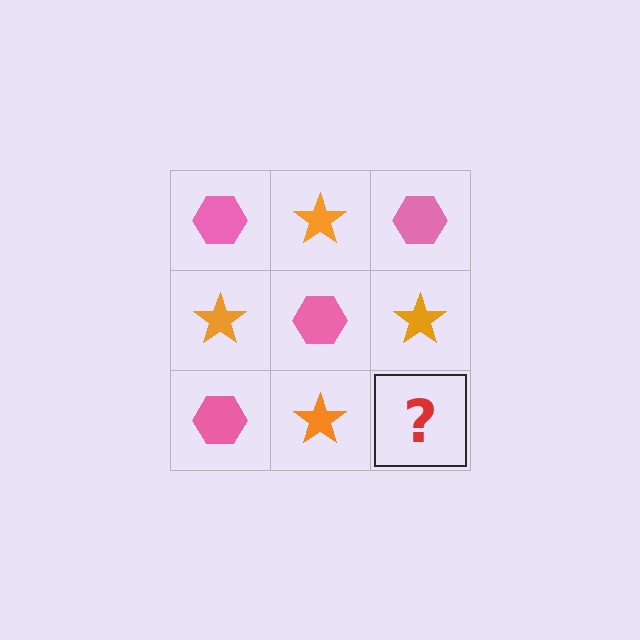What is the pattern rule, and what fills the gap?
The rule is that it alternates pink hexagon and orange star in a checkerboard pattern. The gap should be filled with a pink hexagon.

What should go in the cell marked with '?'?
The missing cell should contain a pink hexagon.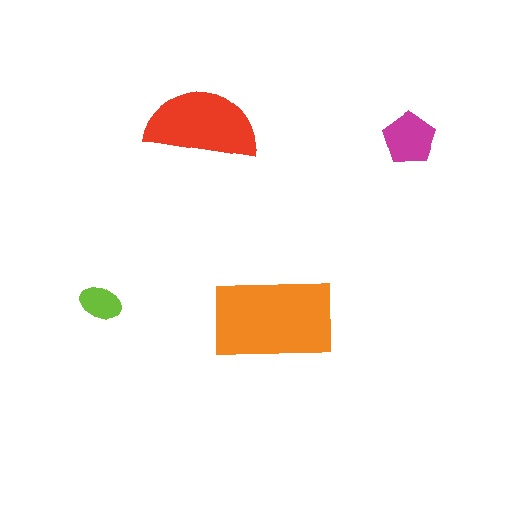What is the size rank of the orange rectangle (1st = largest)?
1st.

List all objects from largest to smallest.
The orange rectangle, the red semicircle, the magenta pentagon, the lime ellipse.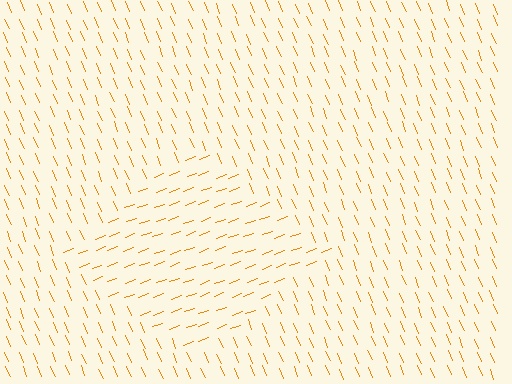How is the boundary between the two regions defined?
The boundary is defined purely by a change in line orientation (approximately 88 degrees difference). All lines are the same color and thickness.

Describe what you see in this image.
The image is filled with small orange line segments. A diamond region in the image has lines oriented differently from the surrounding lines, creating a visible texture boundary.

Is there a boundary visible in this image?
Yes, there is a texture boundary formed by a change in line orientation.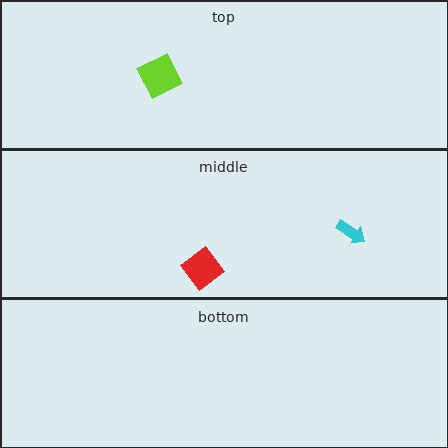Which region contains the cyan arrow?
The middle region.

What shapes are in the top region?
The lime diamond.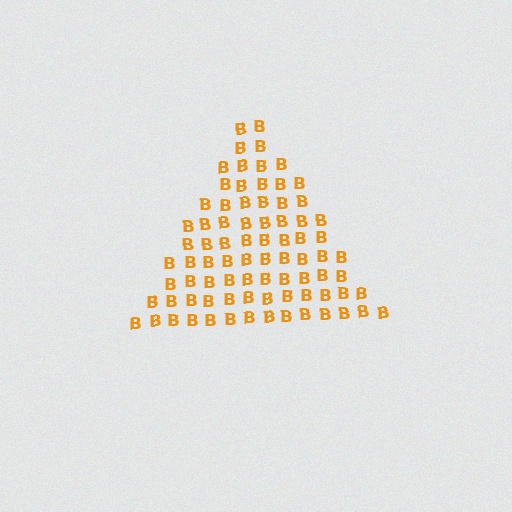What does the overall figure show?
The overall figure shows a triangle.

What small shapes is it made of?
It is made of small letter B's.